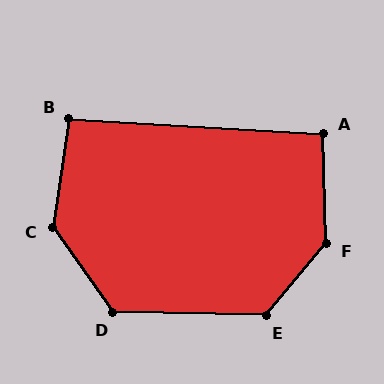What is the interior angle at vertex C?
Approximately 136 degrees (obtuse).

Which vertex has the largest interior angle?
F, at approximately 139 degrees.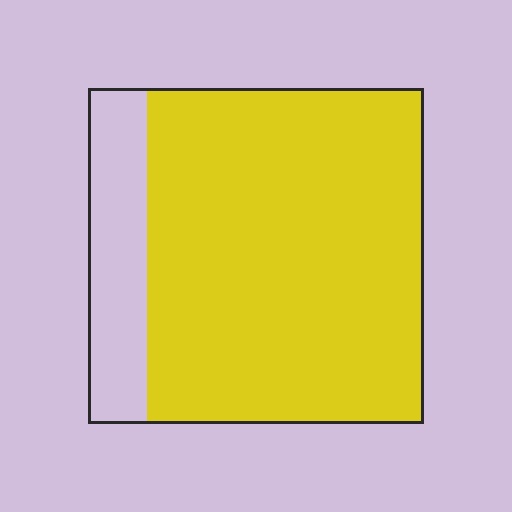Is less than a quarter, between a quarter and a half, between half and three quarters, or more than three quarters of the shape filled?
More than three quarters.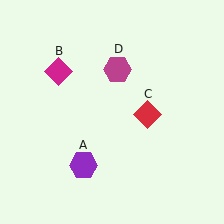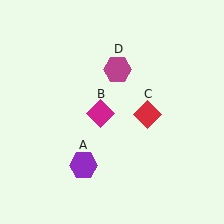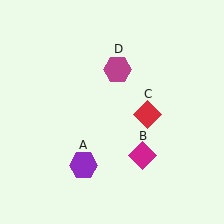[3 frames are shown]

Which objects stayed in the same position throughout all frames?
Purple hexagon (object A) and red diamond (object C) and magenta hexagon (object D) remained stationary.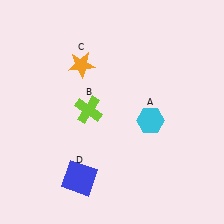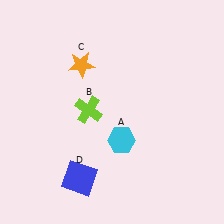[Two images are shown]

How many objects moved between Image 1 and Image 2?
1 object moved between the two images.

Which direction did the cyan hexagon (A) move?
The cyan hexagon (A) moved left.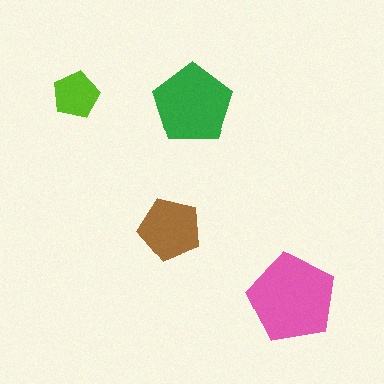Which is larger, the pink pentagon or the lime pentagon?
The pink one.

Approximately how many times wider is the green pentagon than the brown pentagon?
About 1.5 times wider.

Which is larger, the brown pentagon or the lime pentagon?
The brown one.